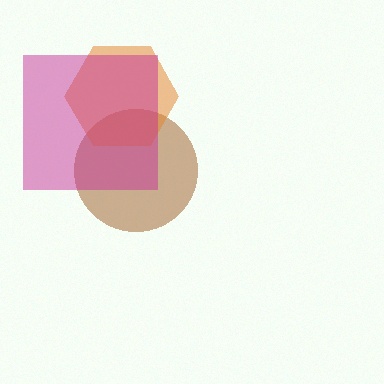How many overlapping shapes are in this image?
There are 3 overlapping shapes in the image.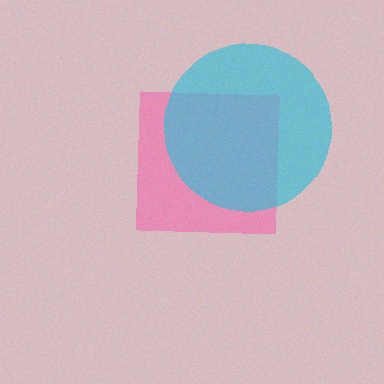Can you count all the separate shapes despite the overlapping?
Yes, there are 2 separate shapes.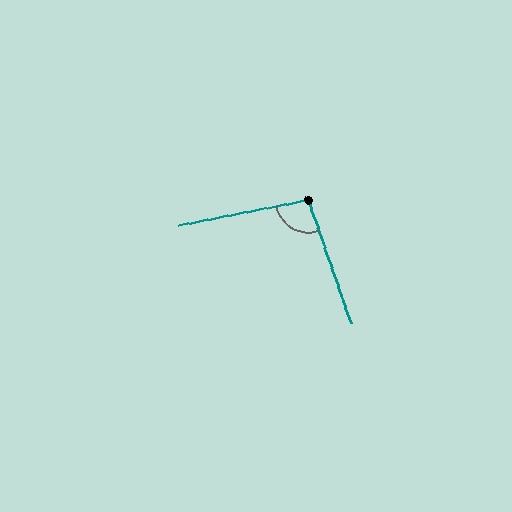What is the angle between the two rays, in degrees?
Approximately 98 degrees.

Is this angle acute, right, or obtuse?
It is obtuse.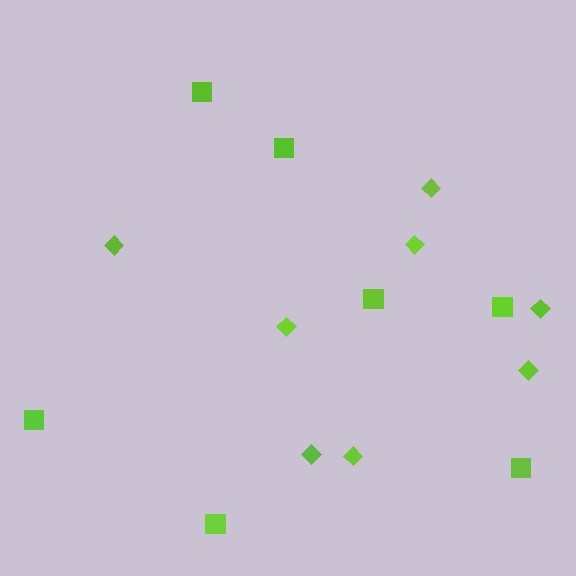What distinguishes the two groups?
There are 2 groups: one group of diamonds (8) and one group of squares (7).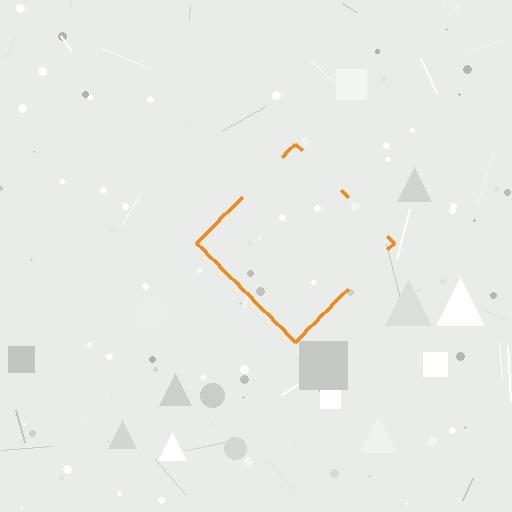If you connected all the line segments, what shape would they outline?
They would outline a diamond.